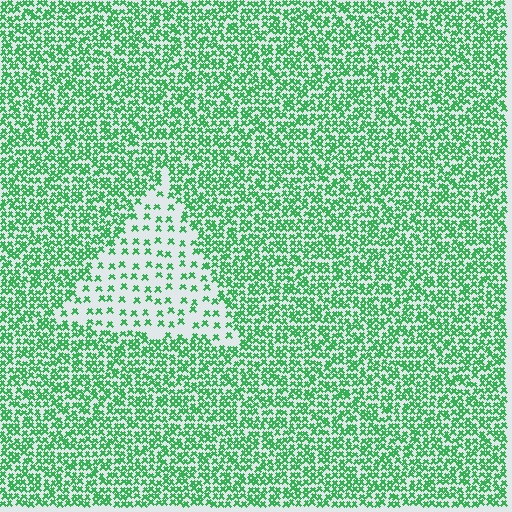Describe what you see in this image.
The image contains small green elements arranged at two different densities. A triangle-shaped region is visible where the elements are less densely packed than the surrounding area.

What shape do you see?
I see a triangle.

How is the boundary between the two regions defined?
The boundary is defined by a change in element density (approximately 2.8x ratio). All elements are the same color, size, and shape.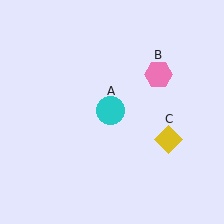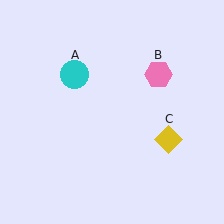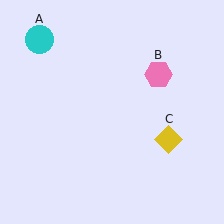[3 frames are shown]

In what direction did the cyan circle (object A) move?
The cyan circle (object A) moved up and to the left.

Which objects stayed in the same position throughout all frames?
Pink hexagon (object B) and yellow diamond (object C) remained stationary.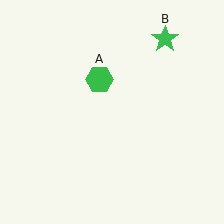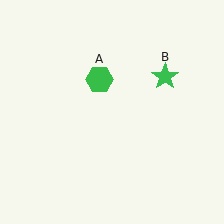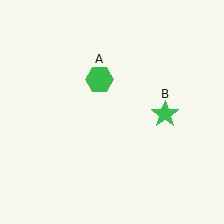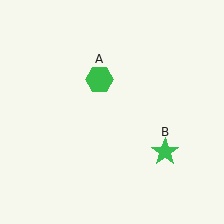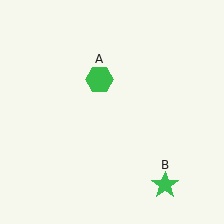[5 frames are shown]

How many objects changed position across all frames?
1 object changed position: green star (object B).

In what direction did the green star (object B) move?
The green star (object B) moved down.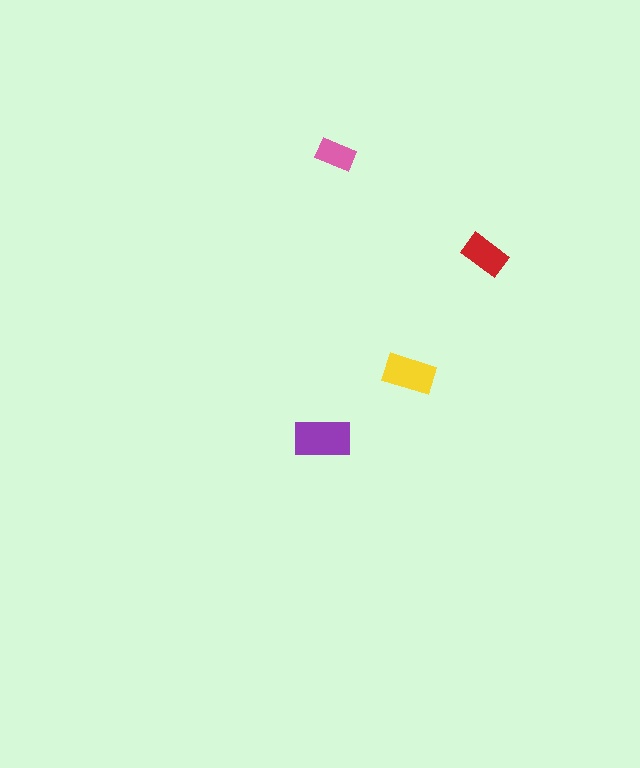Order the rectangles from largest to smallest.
the purple one, the yellow one, the red one, the pink one.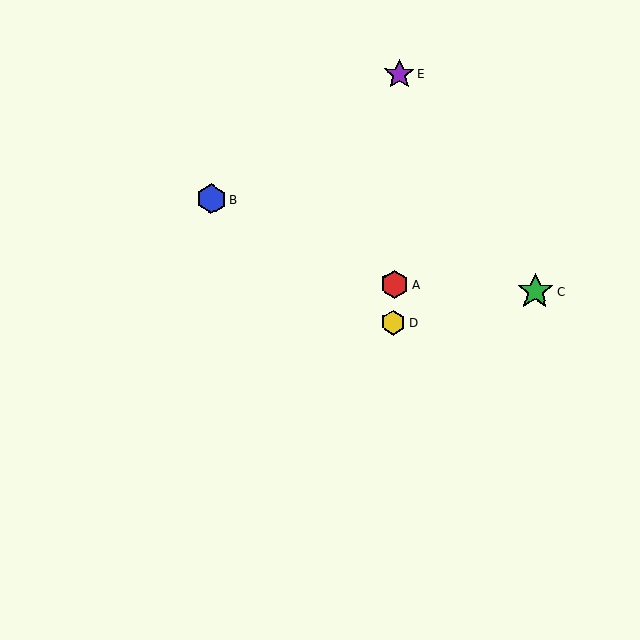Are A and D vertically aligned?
Yes, both are at x≈394.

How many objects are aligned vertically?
3 objects (A, D, E) are aligned vertically.